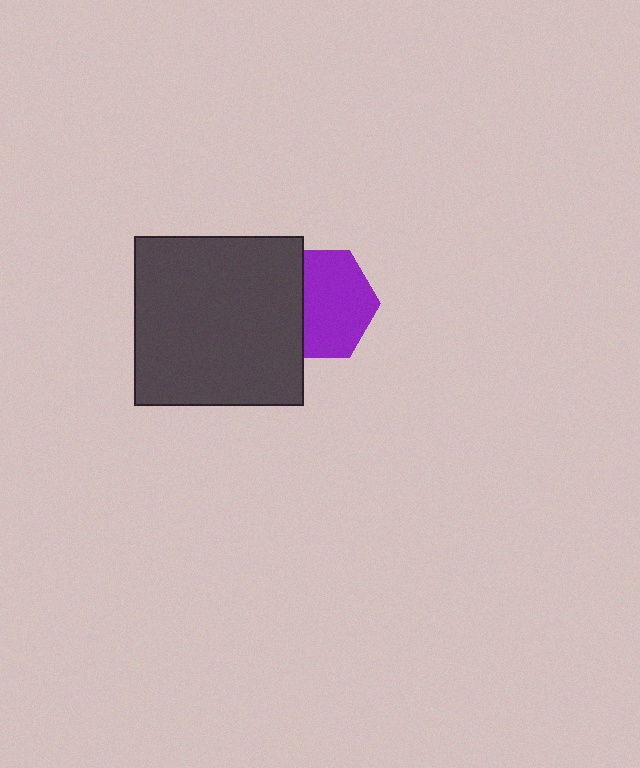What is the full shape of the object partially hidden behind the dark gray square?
The partially hidden object is a purple hexagon.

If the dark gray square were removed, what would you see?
You would see the complete purple hexagon.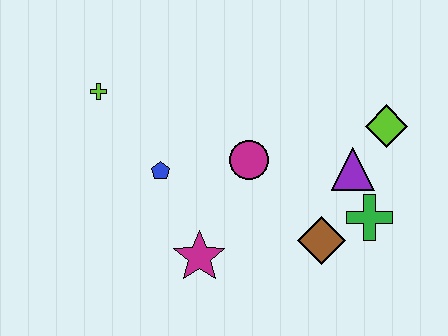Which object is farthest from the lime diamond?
The lime cross is farthest from the lime diamond.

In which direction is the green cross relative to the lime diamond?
The green cross is below the lime diamond.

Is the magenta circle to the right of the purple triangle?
No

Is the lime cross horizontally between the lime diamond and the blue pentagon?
No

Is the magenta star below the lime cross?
Yes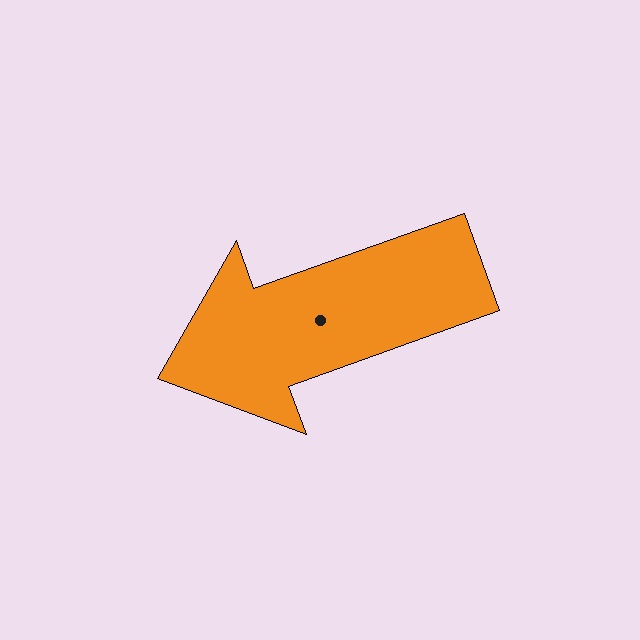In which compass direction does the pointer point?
West.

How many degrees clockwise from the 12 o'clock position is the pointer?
Approximately 250 degrees.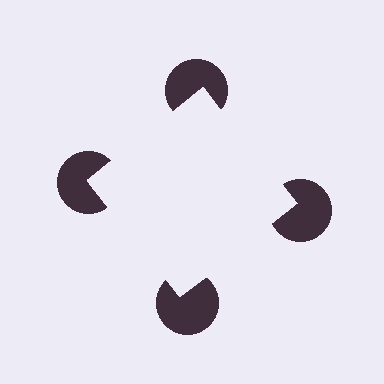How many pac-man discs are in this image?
There are 4 — one at each vertex of the illusory square.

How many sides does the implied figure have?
4 sides.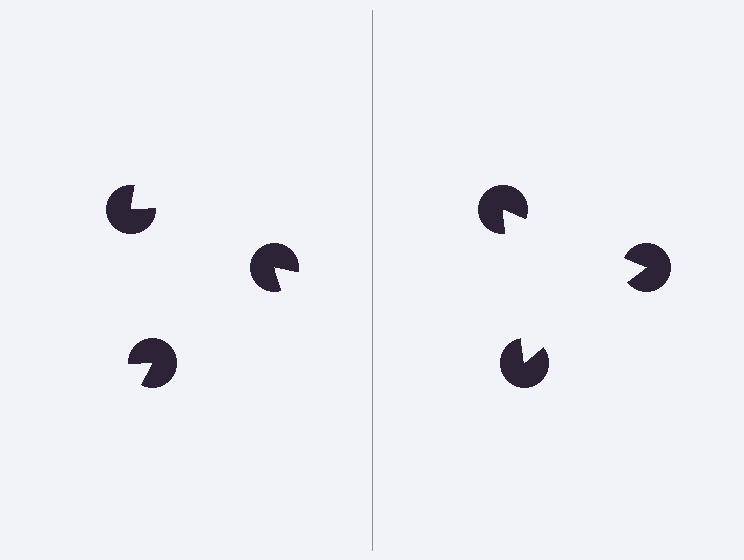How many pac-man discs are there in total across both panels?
6 — 3 on each side.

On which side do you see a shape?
An illusory triangle appears on the right side. On the left side the wedge cuts are rotated, so no coherent shape forms.